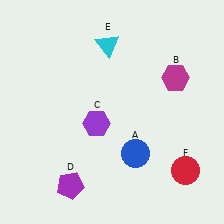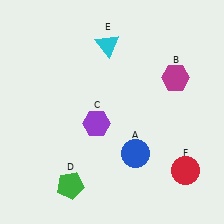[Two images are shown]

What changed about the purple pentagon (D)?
In Image 1, D is purple. In Image 2, it changed to green.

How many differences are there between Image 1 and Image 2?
There is 1 difference between the two images.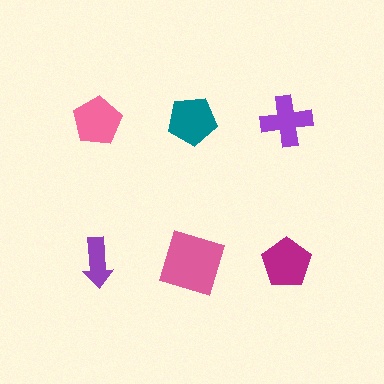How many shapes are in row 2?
3 shapes.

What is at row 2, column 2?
A pink square.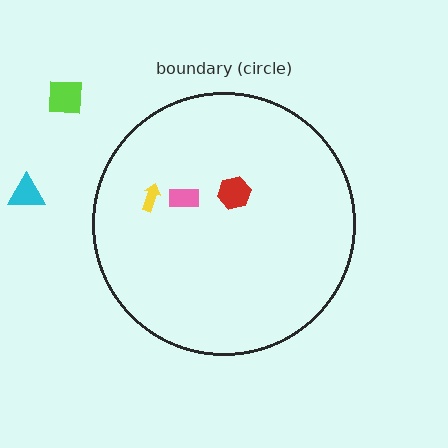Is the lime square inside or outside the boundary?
Outside.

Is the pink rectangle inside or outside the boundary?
Inside.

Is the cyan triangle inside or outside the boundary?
Outside.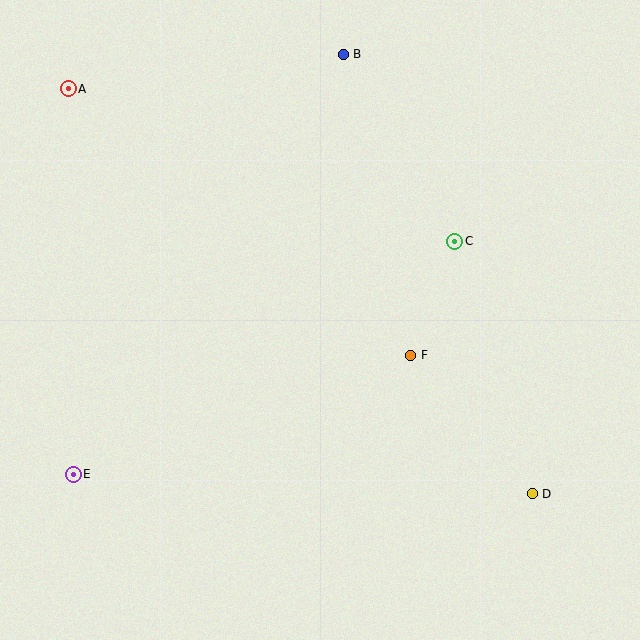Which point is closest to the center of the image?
Point F at (411, 355) is closest to the center.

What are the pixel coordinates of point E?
Point E is at (73, 474).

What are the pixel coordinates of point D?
Point D is at (532, 494).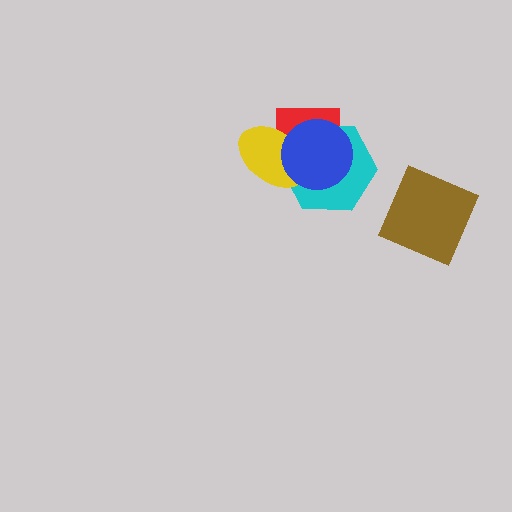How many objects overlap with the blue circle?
3 objects overlap with the blue circle.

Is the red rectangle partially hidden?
Yes, it is partially covered by another shape.